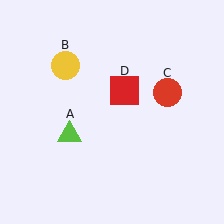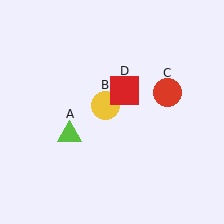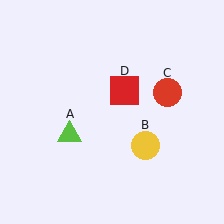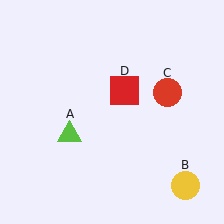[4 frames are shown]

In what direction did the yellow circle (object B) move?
The yellow circle (object B) moved down and to the right.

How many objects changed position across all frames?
1 object changed position: yellow circle (object B).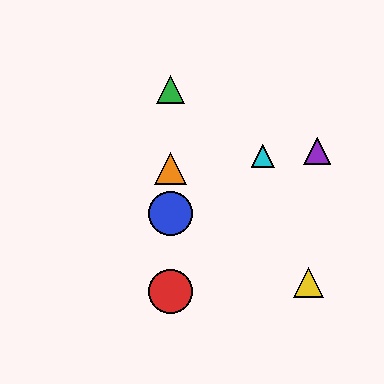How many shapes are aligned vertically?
4 shapes (the red circle, the blue circle, the green triangle, the orange triangle) are aligned vertically.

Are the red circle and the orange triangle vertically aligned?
Yes, both are at x≈171.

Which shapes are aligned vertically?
The red circle, the blue circle, the green triangle, the orange triangle are aligned vertically.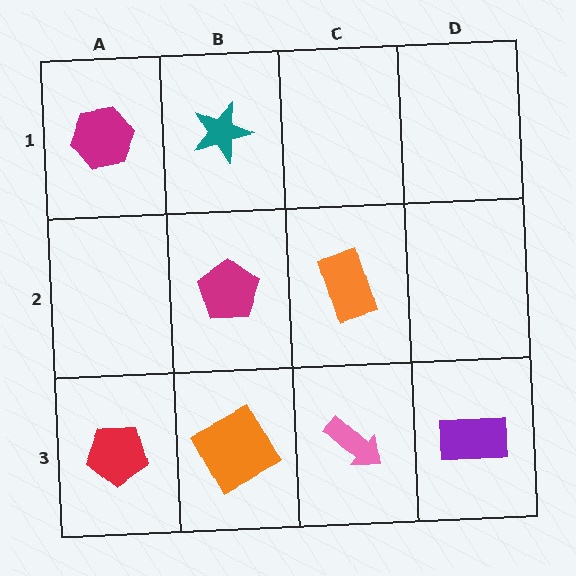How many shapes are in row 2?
2 shapes.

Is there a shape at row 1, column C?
No, that cell is empty.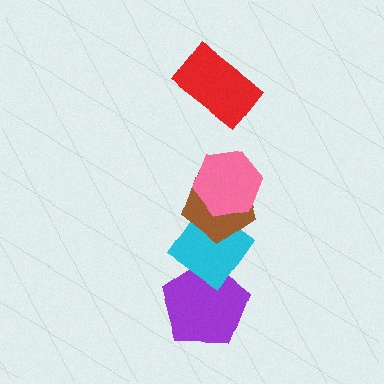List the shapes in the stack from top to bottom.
From top to bottom: the red rectangle, the pink hexagon, the brown pentagon, the cyan diamond, the purple pentagon.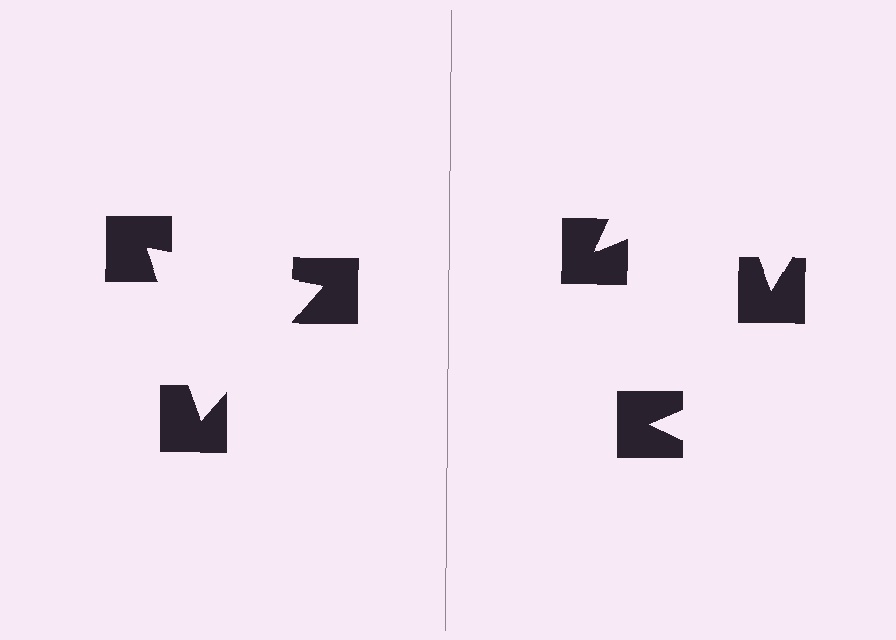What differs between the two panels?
The notched squares are positioned identically on both sides; only the wedge orientations differ. On the left they align to a triangle; on the right they are misaligned.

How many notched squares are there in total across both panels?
6 — 3 on each side.